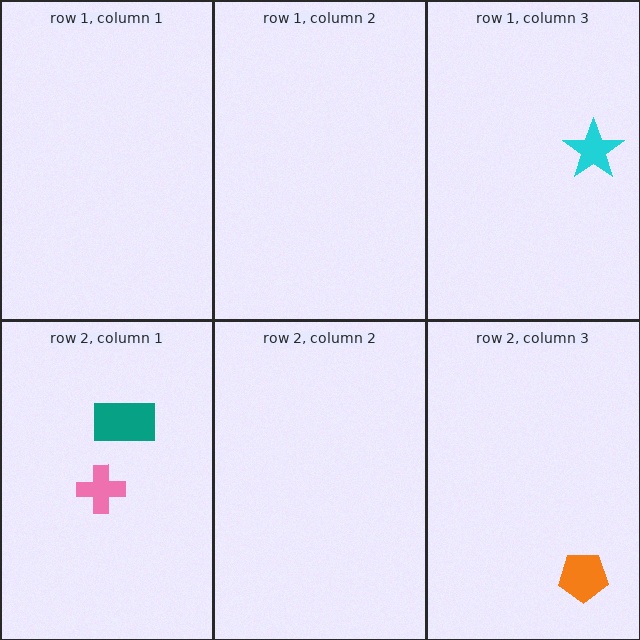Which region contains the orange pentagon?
The row 2, column 3 region.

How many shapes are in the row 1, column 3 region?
1.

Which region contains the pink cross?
The row 2, column 1 region.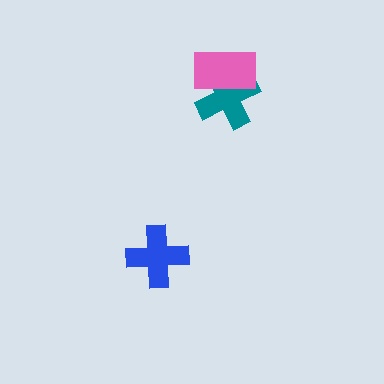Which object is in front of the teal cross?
The pink rectangle is in front of the teal cross.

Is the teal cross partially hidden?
Yes, it is partially covered by another shape.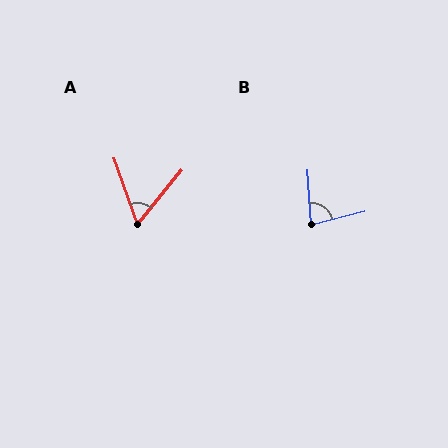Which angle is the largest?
B, at approximately 80 degrees.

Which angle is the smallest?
A, at approximately 58 degrees.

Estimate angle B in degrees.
Approximately 80 degrees.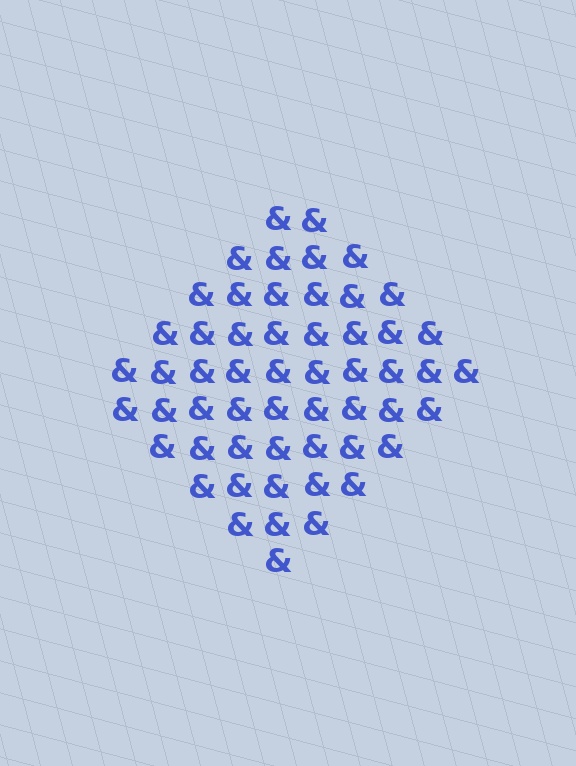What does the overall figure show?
The overall figure shows a diamond.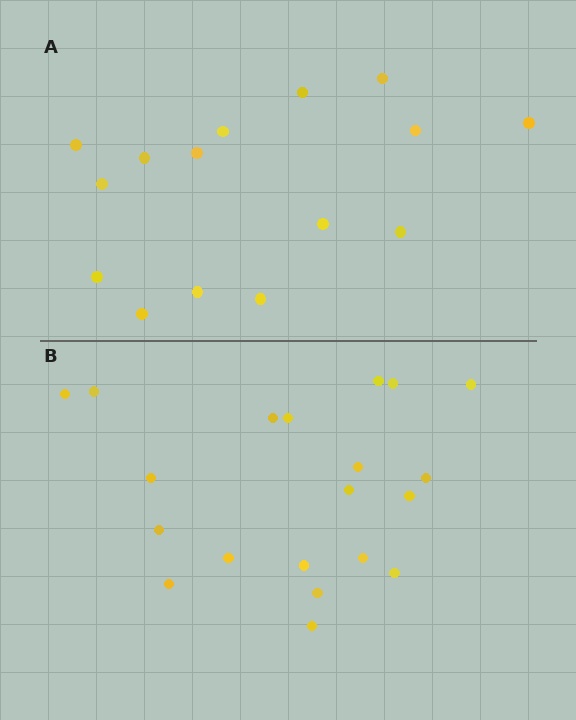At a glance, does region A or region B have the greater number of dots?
Region B (the bottom region) has more dots.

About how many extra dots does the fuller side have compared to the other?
Region B has about 5 more dots than region A.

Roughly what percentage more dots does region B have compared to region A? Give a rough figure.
About 35% more.